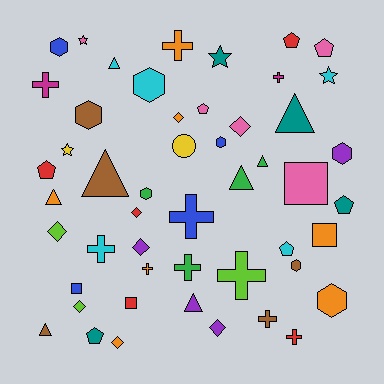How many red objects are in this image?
There are 5 red objects.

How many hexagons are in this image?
There are 8 hexagons.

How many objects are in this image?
There are 50 objects.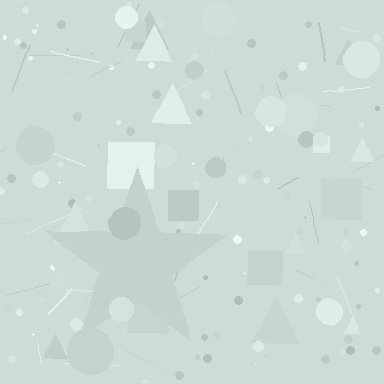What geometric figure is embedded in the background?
A star is embedded in the background.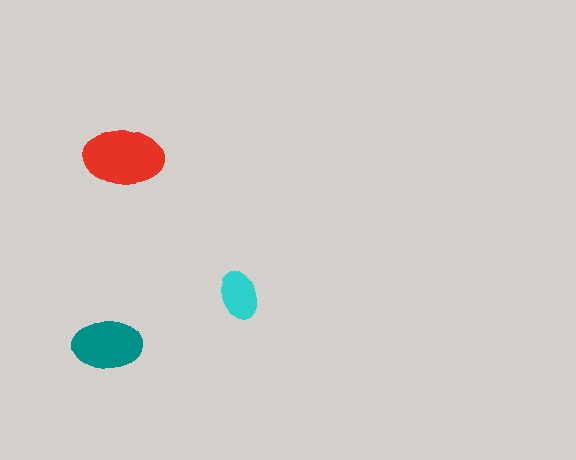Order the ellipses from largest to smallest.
the red one, the teal one, the cyan one.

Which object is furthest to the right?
The cyan ellipse is rightmost.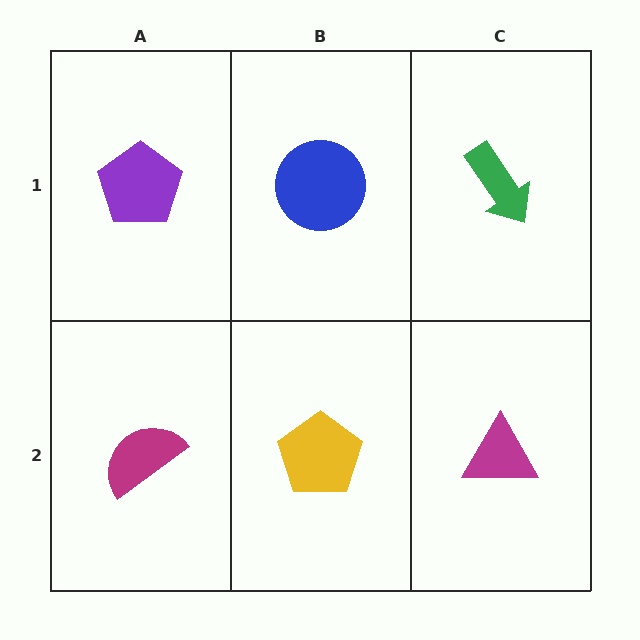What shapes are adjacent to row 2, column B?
A blue circle (row 1, column B), a magenta semicircle (row 2, column A), a magenta triangle (row 2, column C).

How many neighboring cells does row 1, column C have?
2.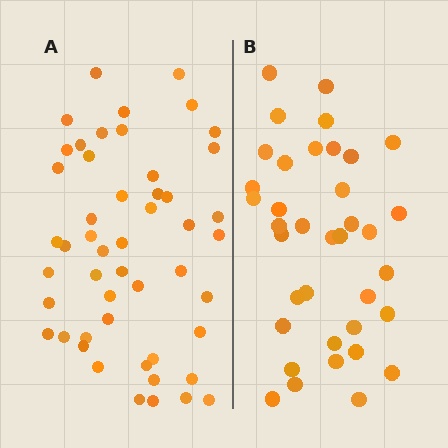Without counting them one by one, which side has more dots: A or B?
Region A (the left region) has more dots.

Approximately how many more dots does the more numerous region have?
Region A has approximately 15 more dots than region B.